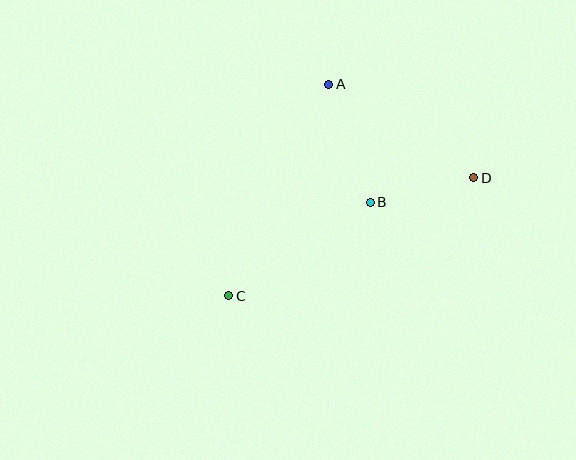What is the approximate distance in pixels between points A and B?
The distance between A and B is approximately 125 pixels.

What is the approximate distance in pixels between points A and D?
The distance between A and D is approximately 172 pixels.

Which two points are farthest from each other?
Points C and D are farthest from each other.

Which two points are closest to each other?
Points B and D are closest to each other.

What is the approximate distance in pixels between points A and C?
The distance between A and C is approximately 234 pixels.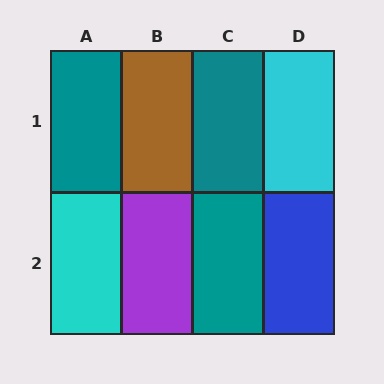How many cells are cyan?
2 cells are cyan.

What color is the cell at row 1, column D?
Cyan.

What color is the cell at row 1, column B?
Brown.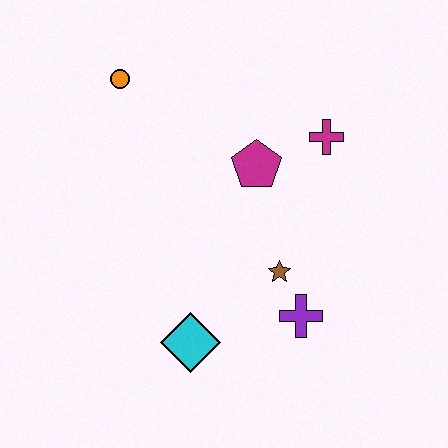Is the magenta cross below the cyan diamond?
No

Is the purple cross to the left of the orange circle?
No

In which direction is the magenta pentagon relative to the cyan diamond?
The magenta pentagon is above the cyan diamond.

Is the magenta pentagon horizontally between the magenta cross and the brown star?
No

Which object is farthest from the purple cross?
The orange circle is farthest from the purple cross.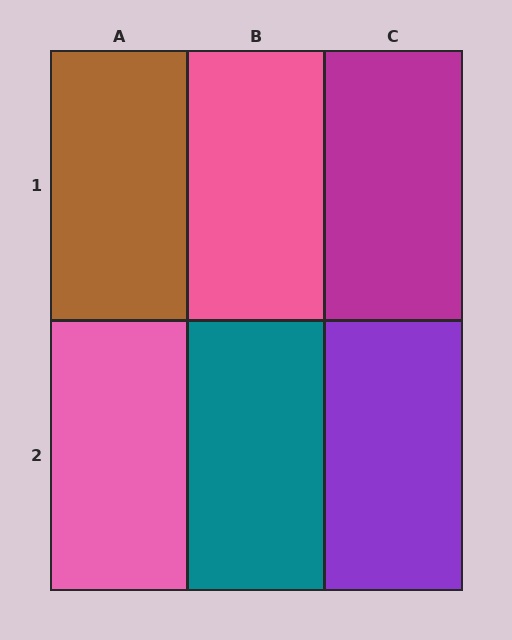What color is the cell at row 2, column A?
Pink.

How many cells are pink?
2 cells are pink.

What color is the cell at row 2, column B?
Teal.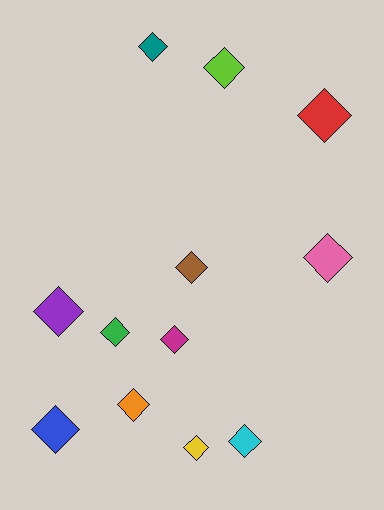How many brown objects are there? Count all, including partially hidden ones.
There is 1 brown object.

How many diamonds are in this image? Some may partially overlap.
There are 12 diamonds.